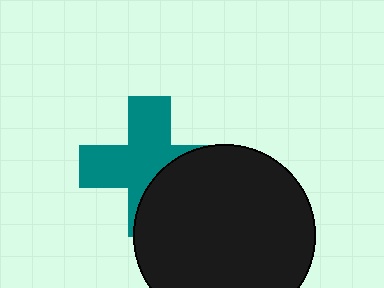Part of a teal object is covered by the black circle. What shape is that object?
It is a cross.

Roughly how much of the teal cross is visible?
About half of it is visible (roughly 62%).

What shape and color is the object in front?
The object in front is a black circle.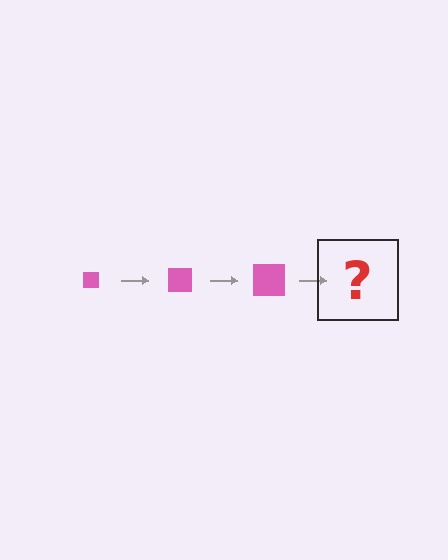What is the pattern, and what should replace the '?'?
The pattern is that the square gets progressively larger each step. The '?' should be a pink square, larger than the previous one.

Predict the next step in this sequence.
The next step is a pink square, larger than the previous one.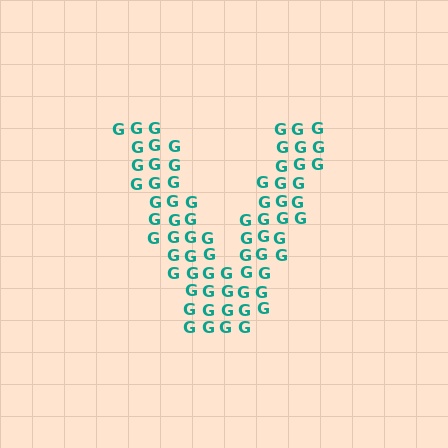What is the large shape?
The large shape is the letter V.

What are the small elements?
The small elements are letter G's.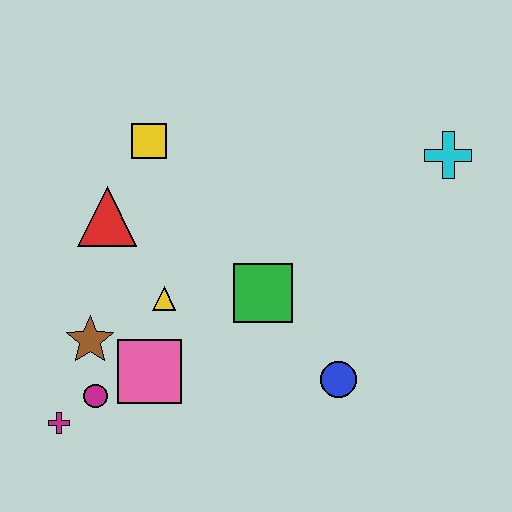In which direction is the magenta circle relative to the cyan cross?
The magenta circle is to the left of the cyan cross.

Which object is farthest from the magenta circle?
The cyan cross is farthest from the magenta circle.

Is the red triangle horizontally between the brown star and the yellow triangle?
Yes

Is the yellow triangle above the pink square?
Yes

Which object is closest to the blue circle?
The green square is closest to the blue circle.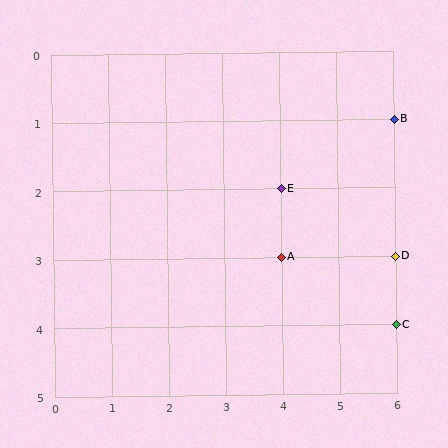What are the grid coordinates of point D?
Point D is at grid coordinates (6, 3).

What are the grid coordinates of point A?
Point A is at grid coordinates (4, 3).